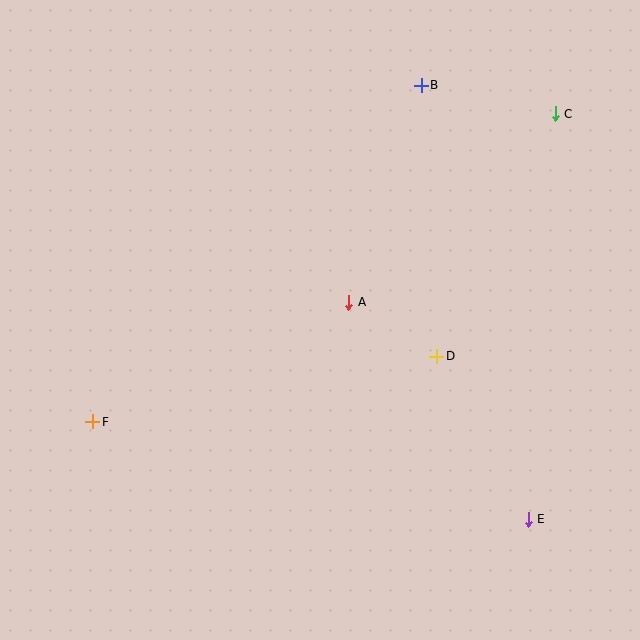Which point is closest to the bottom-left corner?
Point F is closest to the bottom-left corner.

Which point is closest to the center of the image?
Point A at (349, 302) is closest to the center.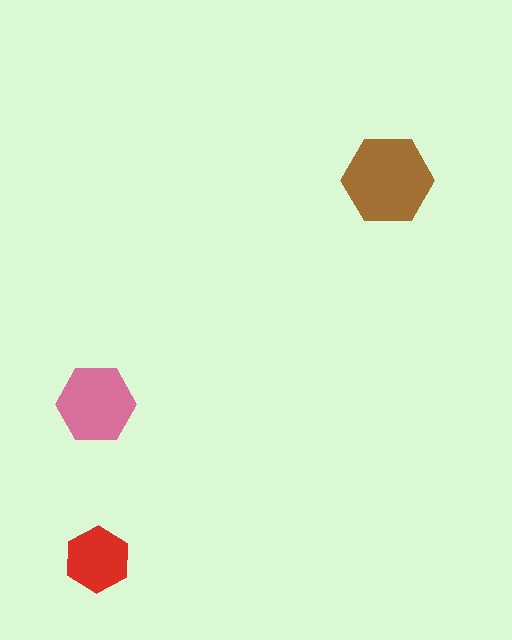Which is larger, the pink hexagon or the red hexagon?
The pink one.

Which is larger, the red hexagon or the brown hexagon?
The brown one.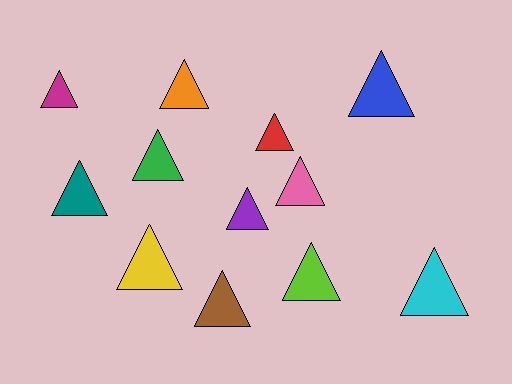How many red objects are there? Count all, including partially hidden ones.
There is 1 red object.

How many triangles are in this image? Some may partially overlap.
There are 12 triangles.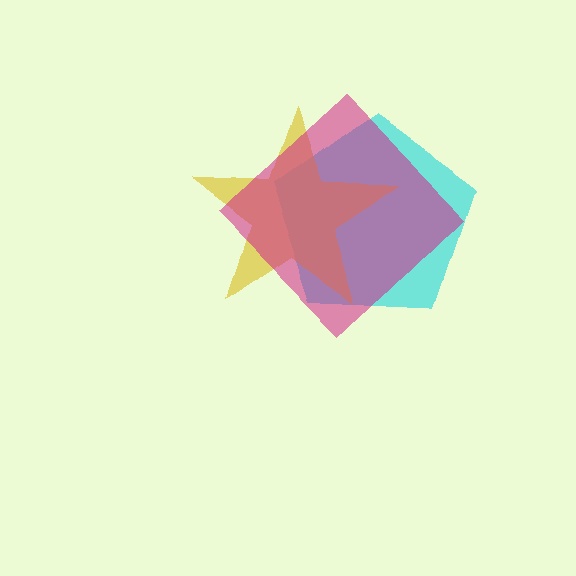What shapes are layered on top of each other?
The layered shapes are: a cyan pentagon, a yellow star, a magenta diamond.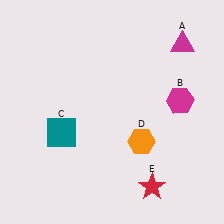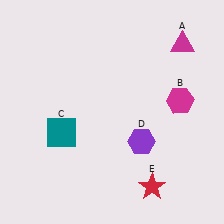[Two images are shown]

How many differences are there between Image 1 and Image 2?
There is 1 difference between the two images.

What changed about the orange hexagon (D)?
In Image 1, D is orange. In Image 2, it changed to purple.